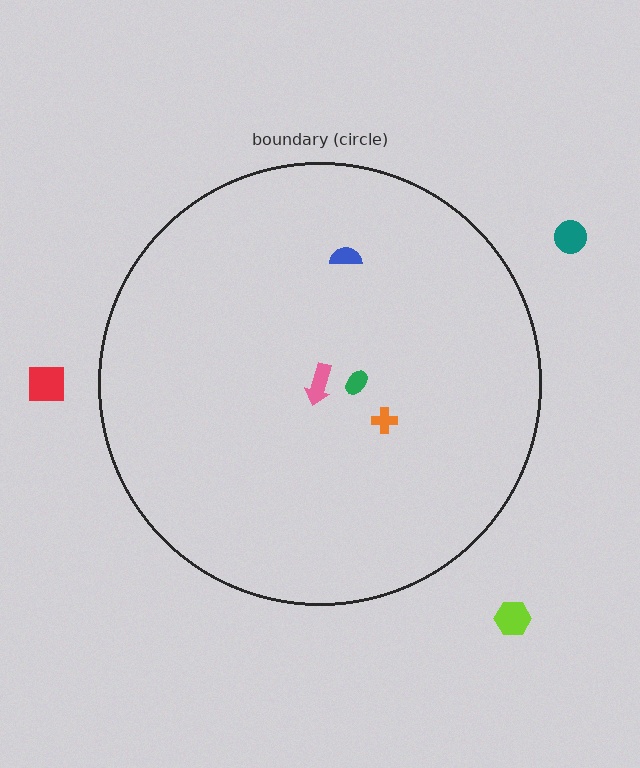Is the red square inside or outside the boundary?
Outside.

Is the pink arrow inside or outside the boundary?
Inside.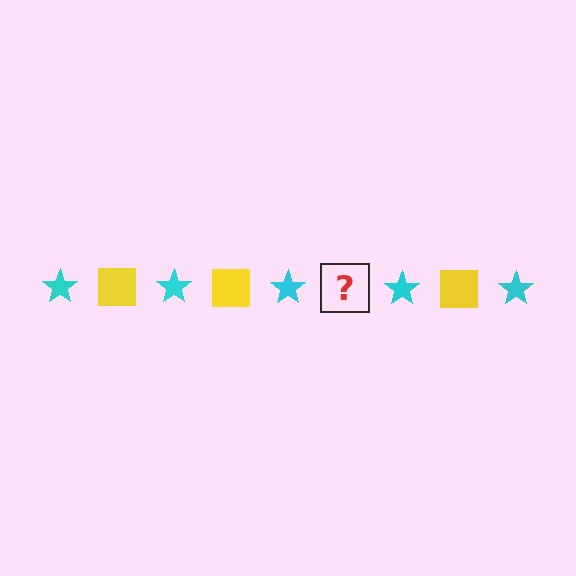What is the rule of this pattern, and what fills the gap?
The rule is that the pattern alternates between cyan star and yellow square. The gap should be filled with a yellow square.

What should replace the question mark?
The question mark should be replaced with a yellow square.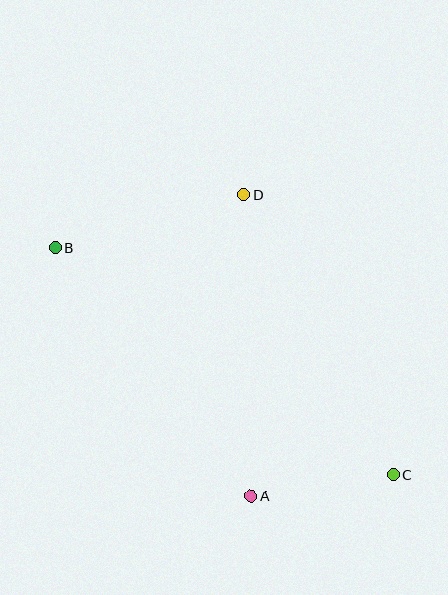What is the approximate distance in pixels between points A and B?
The distance between A and B is approximately 316 pixels.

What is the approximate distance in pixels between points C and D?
The distance between C and D is approximately 317 pixels.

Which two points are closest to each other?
Points A and C are closest to each other.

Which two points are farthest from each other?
Points B and C are farthest from each other.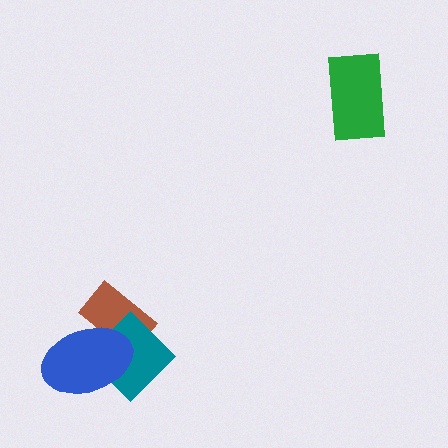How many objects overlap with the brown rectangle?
2 objects overlap with the brown rectangle.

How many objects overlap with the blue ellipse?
2 objects overlap with the blue ellipse.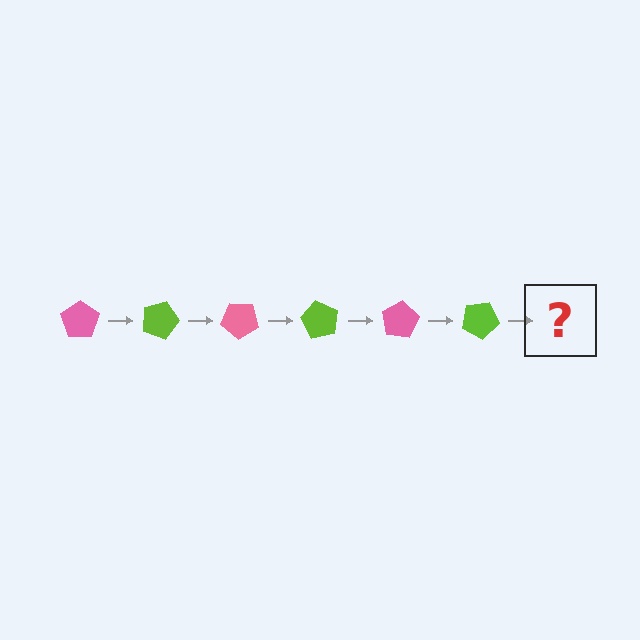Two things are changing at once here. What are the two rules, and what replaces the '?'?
The two rules are that it rotates 20 degrees each step and the color cycles through pink and lime. The '?' should be a pink pentagon, rotated 120 degrees from the start.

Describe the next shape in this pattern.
It should be a pink pentagon, rotated 120 degrees from the start.